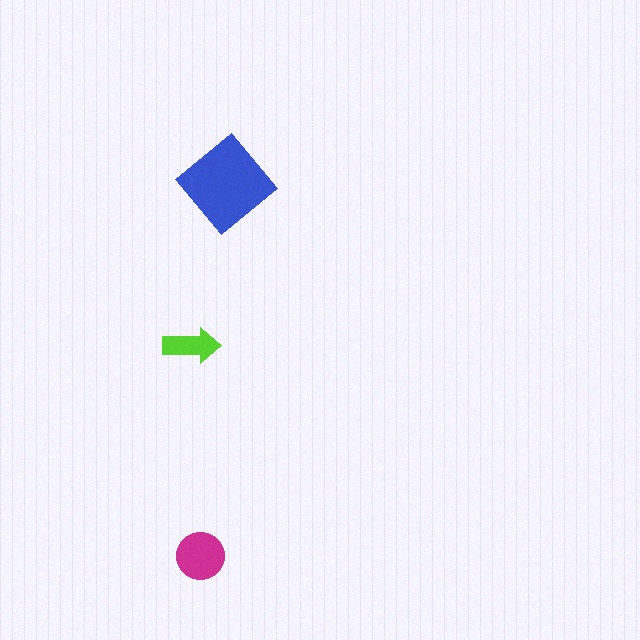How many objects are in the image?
There are 3 objects in the image.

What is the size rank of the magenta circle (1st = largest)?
2nd.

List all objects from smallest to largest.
The lime arrow, the magenta circle, the blue diamond.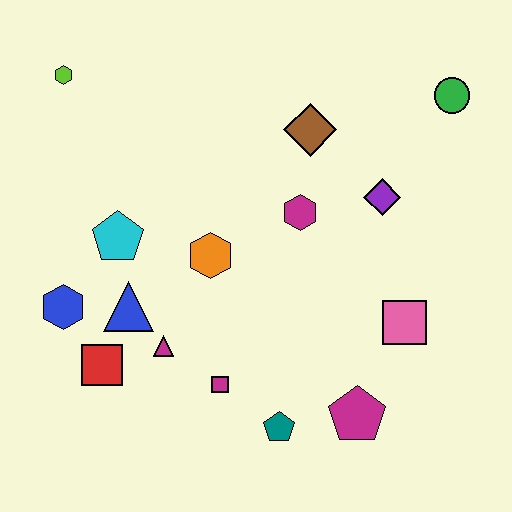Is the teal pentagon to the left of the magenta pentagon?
Yes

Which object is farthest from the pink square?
The lime hexagon is farthest from the pink square.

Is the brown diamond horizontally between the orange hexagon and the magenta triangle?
No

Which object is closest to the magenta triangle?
The blue triangle is closest to the magenta triangle.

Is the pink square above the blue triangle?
No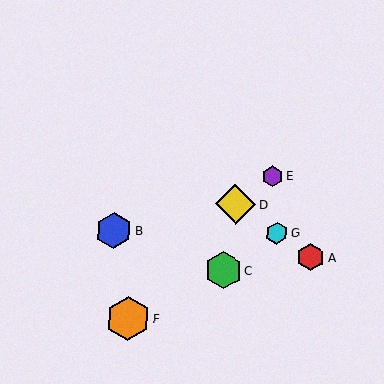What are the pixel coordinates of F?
Object F is at (128, 319).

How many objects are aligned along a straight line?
3 objects (A, D, G) are aligned along a straight line.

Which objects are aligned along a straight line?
Objects A, D, G are aligned along a straight line.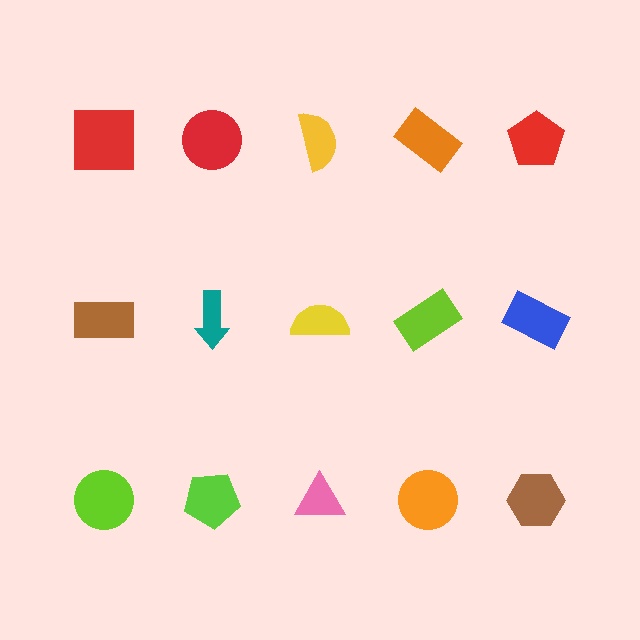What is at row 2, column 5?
A blue rectangle.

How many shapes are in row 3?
5 shapes.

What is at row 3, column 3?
A pink triangle.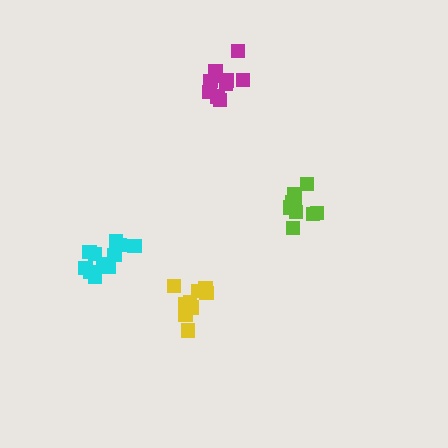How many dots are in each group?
Group 1: 12 dots, Group 2: 10 dots, Group 3: 11 dots, Group 4: 9 dots (42 total).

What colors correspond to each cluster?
The clusters are colored: cyan, lime, magenta, yellow.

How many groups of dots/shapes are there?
There are 4 groups.